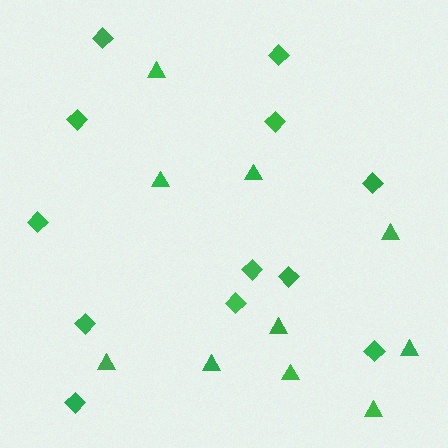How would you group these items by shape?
There are 2 groups: one group of diamonds (12) and one group of triangles (10).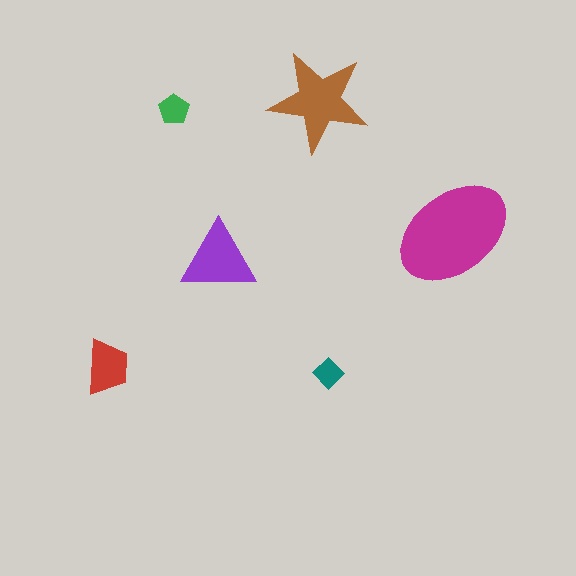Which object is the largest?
The magenta ellipse.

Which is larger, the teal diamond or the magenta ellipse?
The magenta ellipse.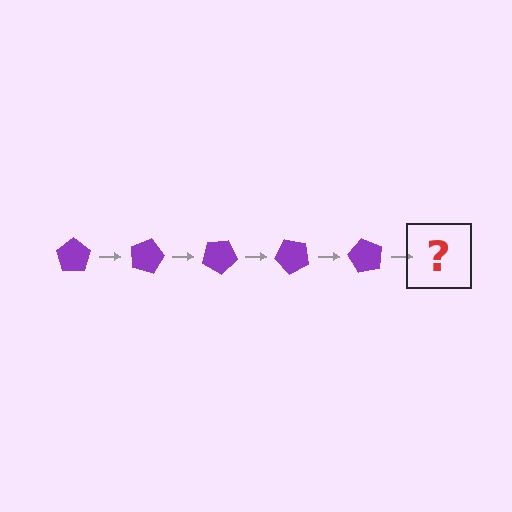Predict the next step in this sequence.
The next step is a purple pentagon rotated 75 degrees.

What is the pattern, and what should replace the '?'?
The pattern is that the pentagon rotates 15 degrees each step. The '?' should be a purple pentagon rotated 75 degrees.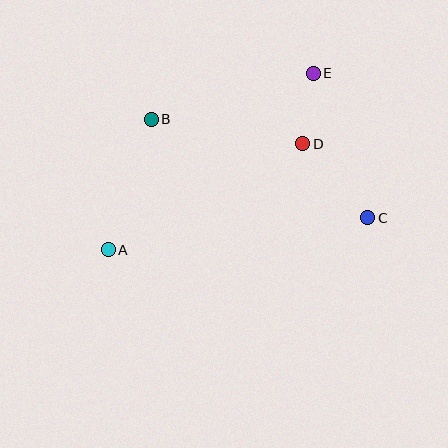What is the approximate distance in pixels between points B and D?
The distance between B and D is approximately 154 pixels.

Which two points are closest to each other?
Points D and E are closest to each other.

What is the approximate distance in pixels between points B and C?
The distance between B and C is approximately 238 pixels.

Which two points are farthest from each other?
Points A and E are farthest from each other.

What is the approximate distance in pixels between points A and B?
The distance between A and B is approximately 137 pixels.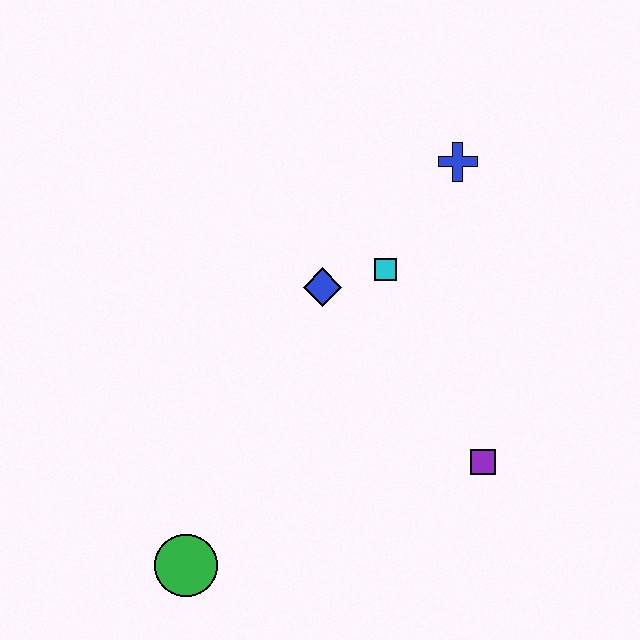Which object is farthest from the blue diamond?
The green circle is farthest from the blue diamond.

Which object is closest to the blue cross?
The cyan square is closest to the blue cross.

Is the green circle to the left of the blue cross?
Yes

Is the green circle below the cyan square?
Yes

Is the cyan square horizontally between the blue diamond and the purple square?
Yes